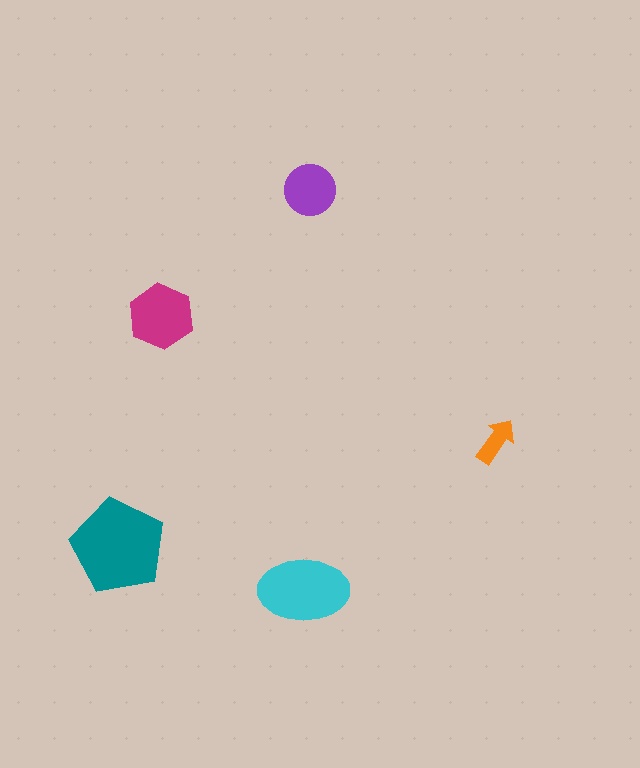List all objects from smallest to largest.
The orange arrow, the purple circle, the magenta hexagon, the cyan ellipse, the teal pentagon.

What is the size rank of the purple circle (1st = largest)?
4th.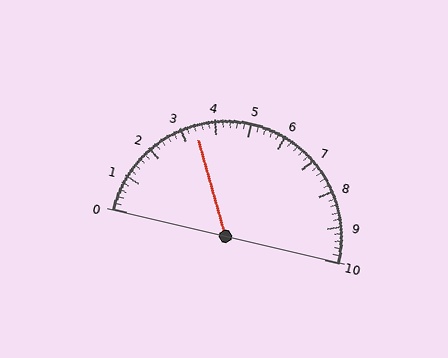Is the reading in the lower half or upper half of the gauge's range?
The reading is in the lower half of the range (0 to 10).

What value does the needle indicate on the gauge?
The needle indicates approximately 3.4.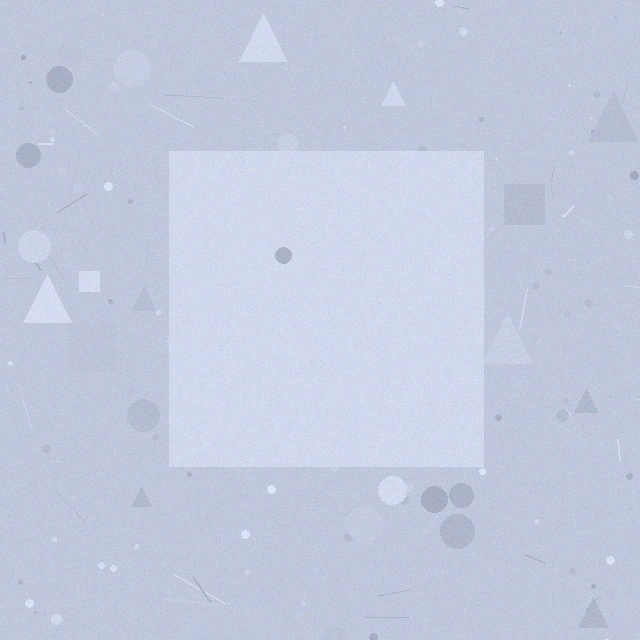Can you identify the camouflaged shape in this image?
The camouflaged shape is a square.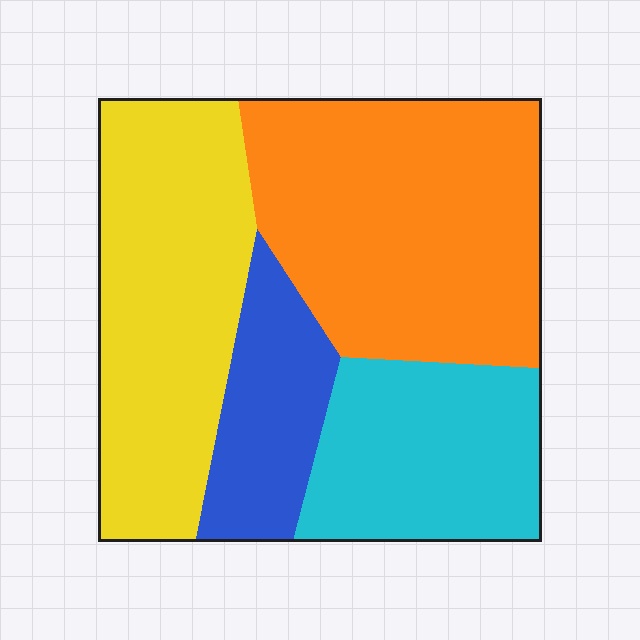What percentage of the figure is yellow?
Yellow takes up about one third (1/3) of the figure.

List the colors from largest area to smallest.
From largest to smallest: orange, yellow, cyan, blue.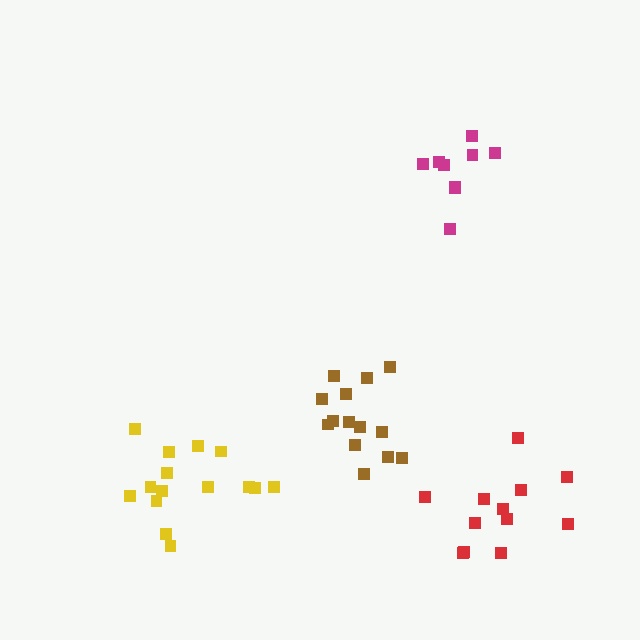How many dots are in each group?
Group 1: 9 dots, Group 2: 15 dots, Group 3: 14 dots, Group 4: 12 dots (50 total).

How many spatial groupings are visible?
There are 4 spatial groupings.